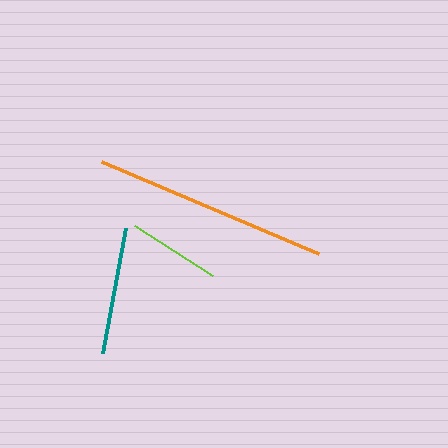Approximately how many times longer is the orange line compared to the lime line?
The orange line is approximately 2.6 times the length of the lime line.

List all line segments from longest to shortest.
From longest to shortest: orange, teal, lime.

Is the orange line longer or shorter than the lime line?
The orange line is longer than the lime line.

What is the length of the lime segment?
The lime segment is approximately 92 pixels long.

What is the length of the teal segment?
The teal segment is approximately 127 pixels long.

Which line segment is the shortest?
The lime line is the shortest at approximately 92 pixels.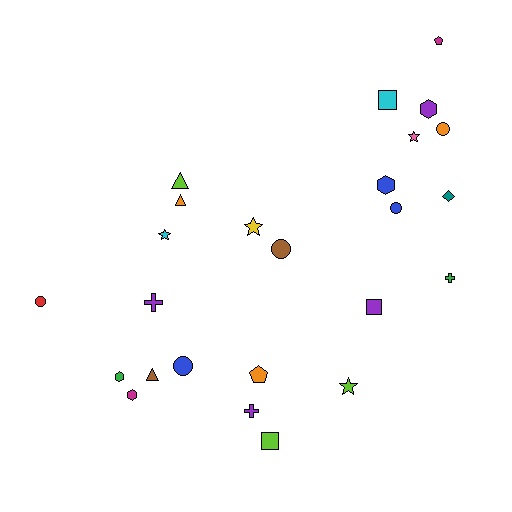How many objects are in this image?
There are 25 objects.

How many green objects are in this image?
There are 2 green objects.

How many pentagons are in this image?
There are 2 pentagons.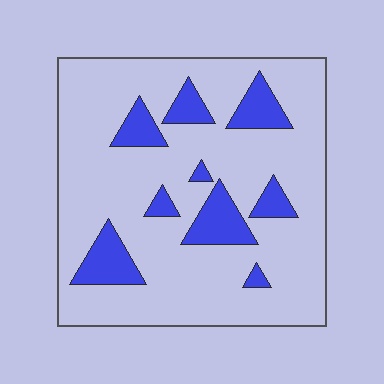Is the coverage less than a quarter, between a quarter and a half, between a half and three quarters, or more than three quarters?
Less than a quarter.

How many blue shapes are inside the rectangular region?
9.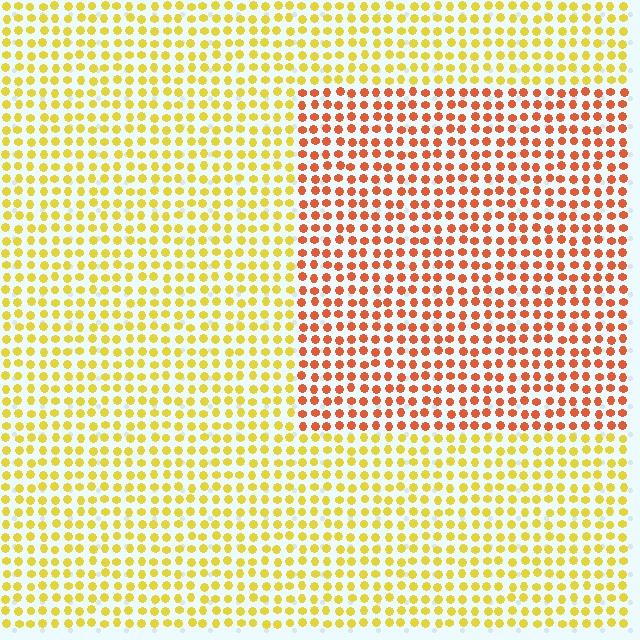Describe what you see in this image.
The image is filled with small yellow elements in a uniform arrangement. A rectangle-shaped region is visible where the elements are tinted to a slightly different hue, forming a subtle color boundary.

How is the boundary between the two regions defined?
The boundary is defined purely by a slight shift in hue (about 42 degrees). Spacing, size, and orientation are identical on both sides.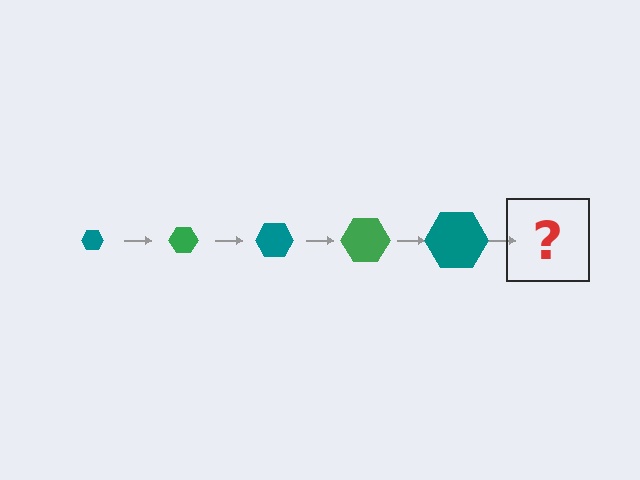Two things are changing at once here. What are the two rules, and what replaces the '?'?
The two rules are that the hexagon grows larger each step and the color cycles through teal and green. The '?' should be a green hexagon, larger than the previous one.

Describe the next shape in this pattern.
It should be a green hexagon, larger than the previous one.